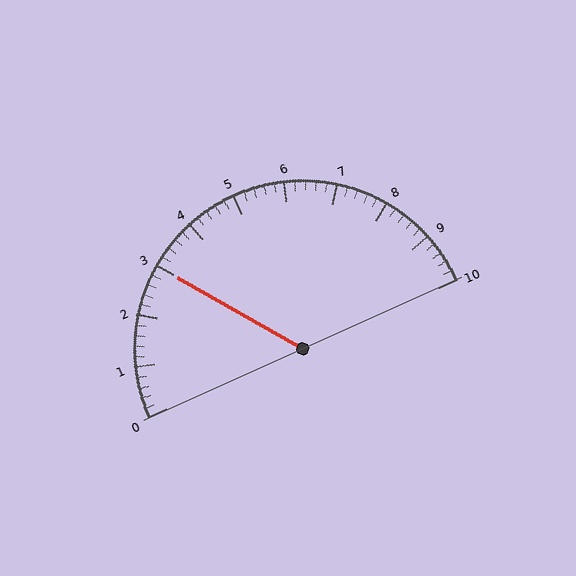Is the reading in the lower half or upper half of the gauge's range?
The reading is in the lower half of the range (0 to 10).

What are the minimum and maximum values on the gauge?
The gauge ranges from 0 to 10.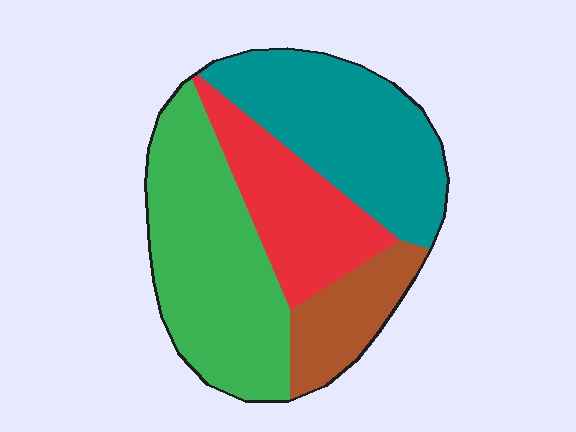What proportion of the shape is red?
Red takes up about one fifth (1/5) of the shape.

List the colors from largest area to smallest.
From largest to smallest: green, teal, red, brown.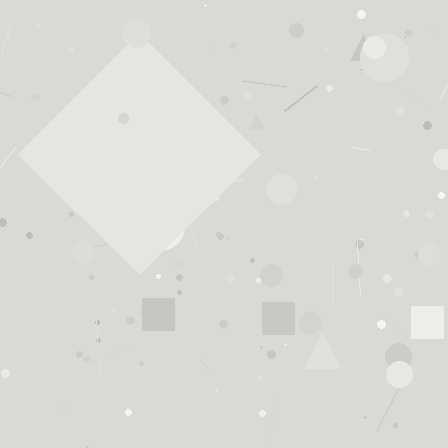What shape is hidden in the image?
A diamond is hidden in the image.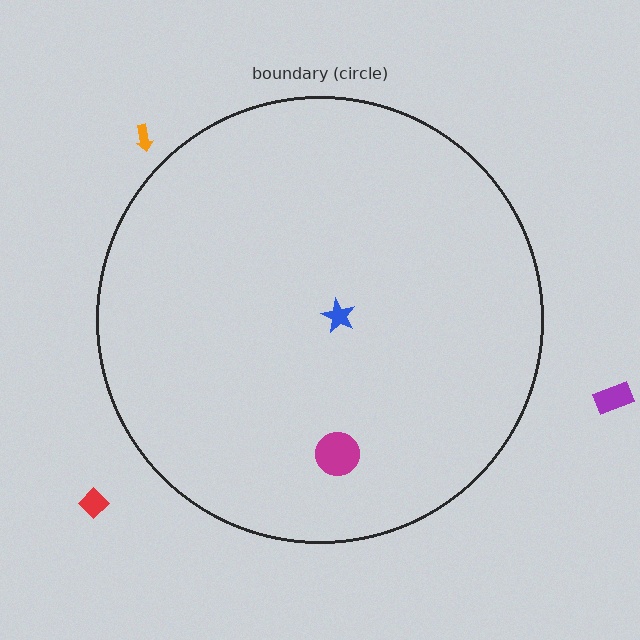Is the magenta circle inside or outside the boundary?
Inside.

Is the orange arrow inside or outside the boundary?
Outside.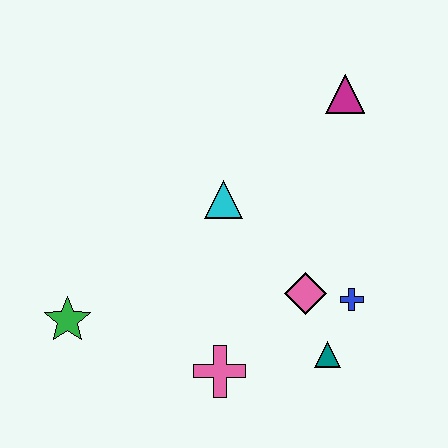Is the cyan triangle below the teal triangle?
No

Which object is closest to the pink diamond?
The blue cross is closest to the pink diamond.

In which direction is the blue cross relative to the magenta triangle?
The blue cross is below the magenta triangle.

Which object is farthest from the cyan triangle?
The green star is farthest from the cyan triangle.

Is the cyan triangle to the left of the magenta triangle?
Yes